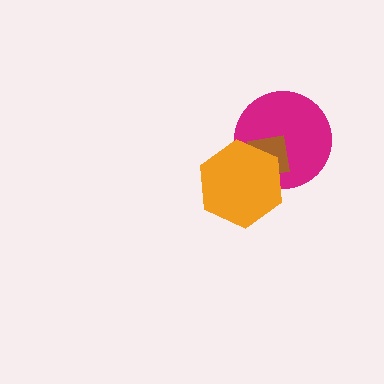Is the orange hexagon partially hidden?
No, no other shape covers it.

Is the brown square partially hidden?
Yes, it is partially covered by another shape.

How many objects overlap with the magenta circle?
2 objects overlap with the magenta circle.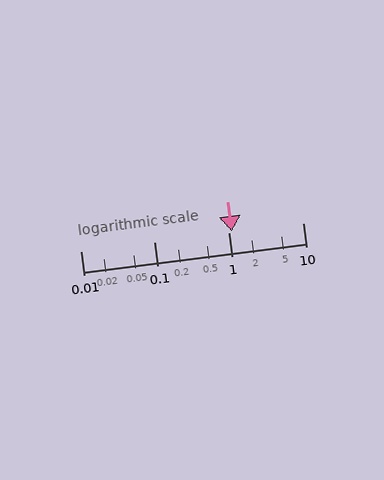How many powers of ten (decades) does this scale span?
The scale spans 3 decades, from 0.01 to 10.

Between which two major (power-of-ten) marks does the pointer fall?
The pointer is between 1 and 10.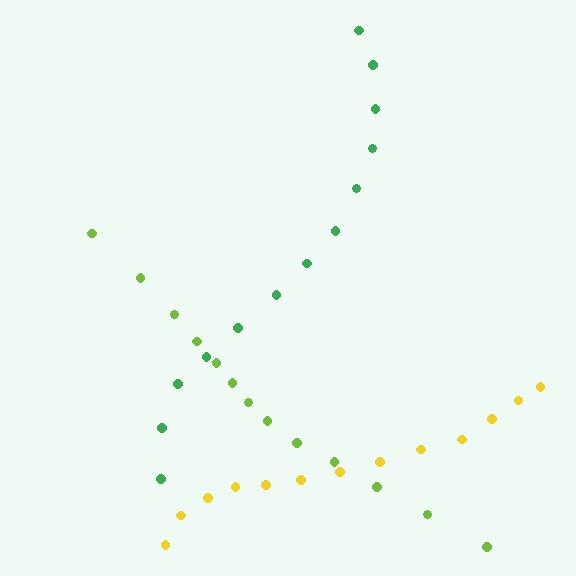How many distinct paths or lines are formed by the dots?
There are 3 distinct paths.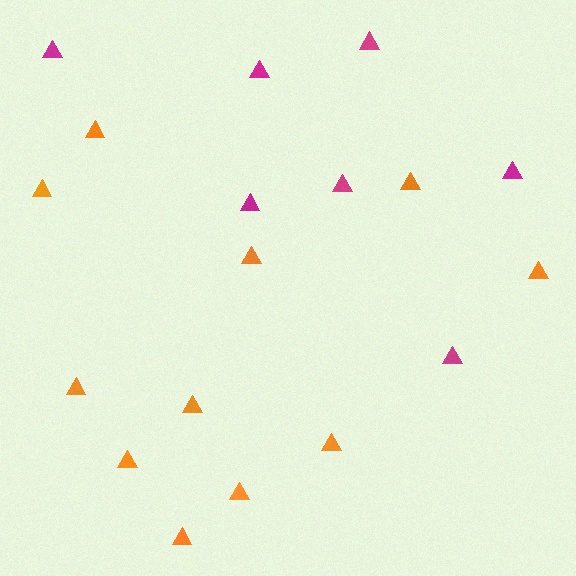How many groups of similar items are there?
There are 2 groups: one group of orange triangles (11) and one group of magenta triangles (7).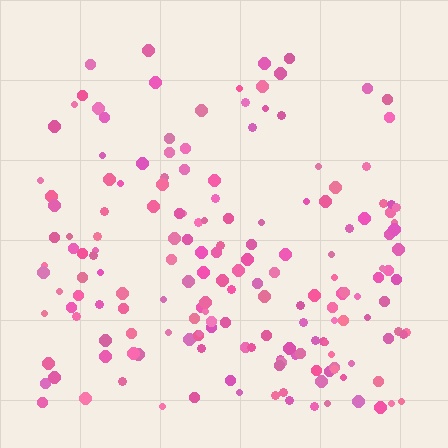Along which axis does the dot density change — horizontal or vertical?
Vertical.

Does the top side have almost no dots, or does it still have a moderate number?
Still a moderate number, just noticeably fewer than the bottom.